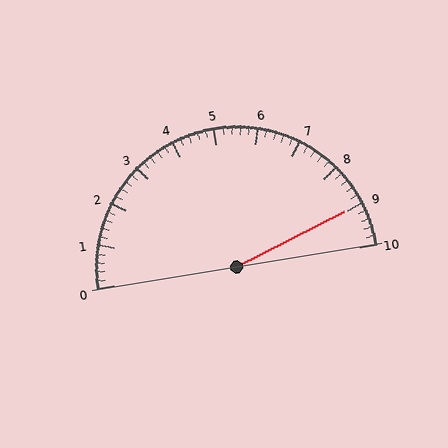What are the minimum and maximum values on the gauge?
The gauge ranges from 0 to 10.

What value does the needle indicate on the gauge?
The needle indicates approximately 9.0.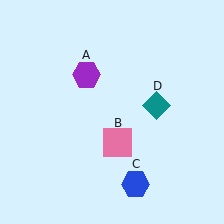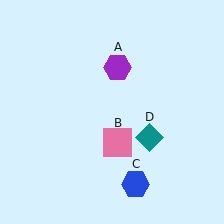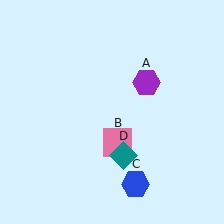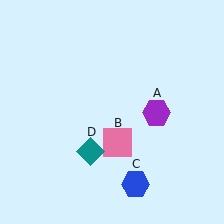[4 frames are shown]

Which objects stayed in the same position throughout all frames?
Pink square (object B) and blue hexagon (object C) remained stationary.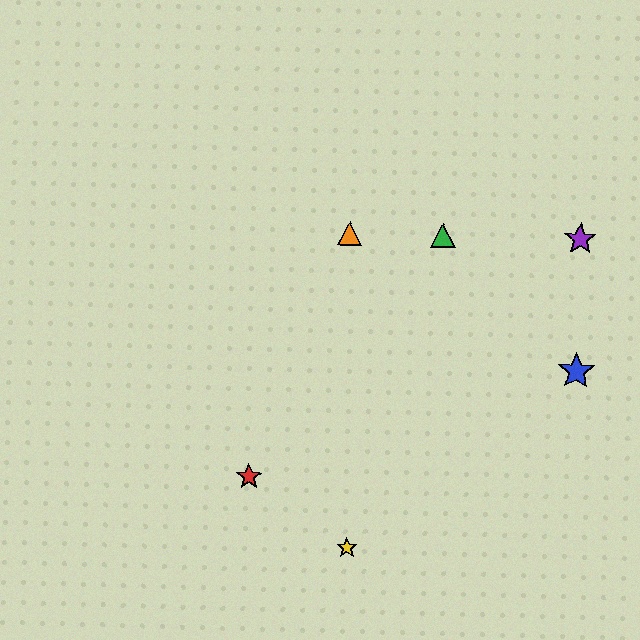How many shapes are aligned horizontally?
3 shapes (the green triangle, the purple star, the orange triangle) are aligned horizontally.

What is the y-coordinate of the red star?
The red star is at y≈477.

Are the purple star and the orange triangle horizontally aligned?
Yes, both are at y≈239.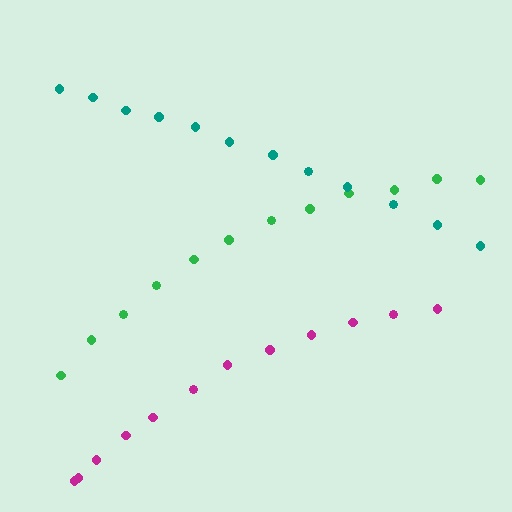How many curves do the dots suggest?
There are 3 distinct paths.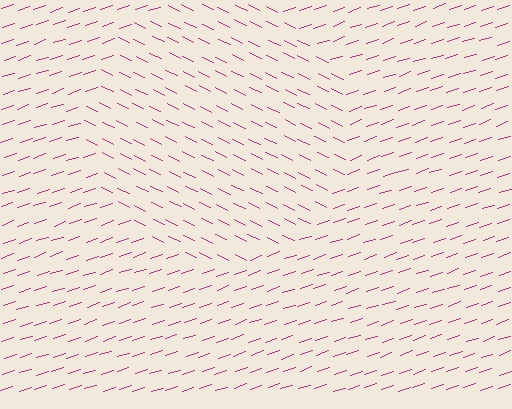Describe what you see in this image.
The image is filled with small magenta line segments. A circle region in the image has lines oriented differently from the surrounding lines, creating a visible texture boundary.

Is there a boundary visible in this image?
Yes, there is a texture boundary formed by a change in line orientation.